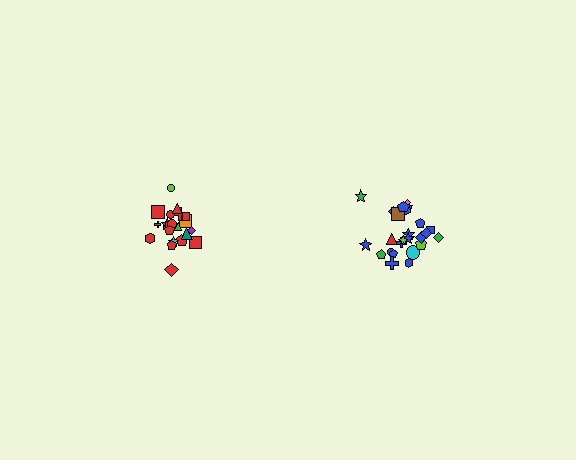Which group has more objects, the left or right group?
The right group.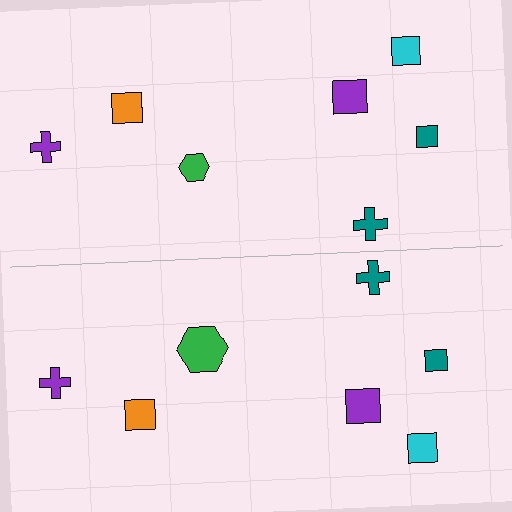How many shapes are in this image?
There are 14 shapes in this image.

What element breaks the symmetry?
The green hexagon on the bottom side has a different size than its mirror counterpart.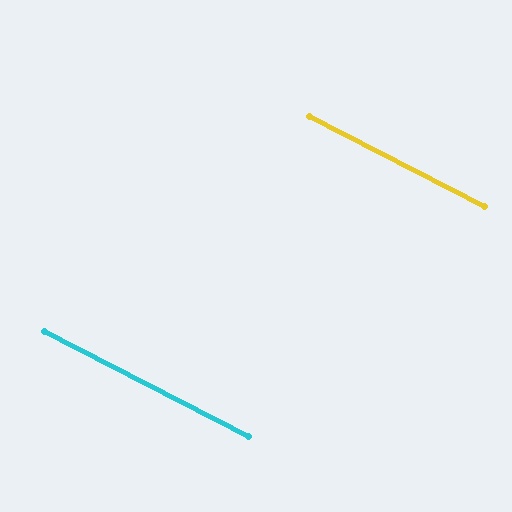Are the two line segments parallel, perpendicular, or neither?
Parallel — their directions differ by only 0.1°.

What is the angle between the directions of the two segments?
Approximately 0 degrees.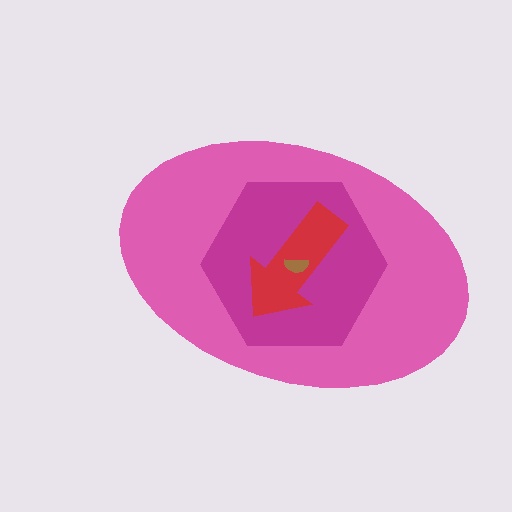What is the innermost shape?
The brown semicircle.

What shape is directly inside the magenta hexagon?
The red arrow.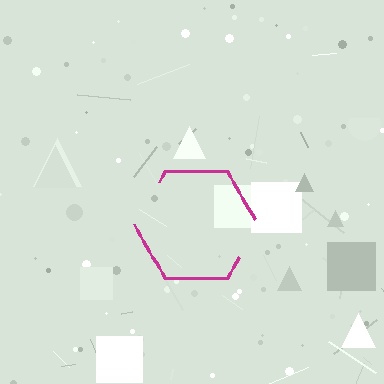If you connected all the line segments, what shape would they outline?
They would outline a hexagon.